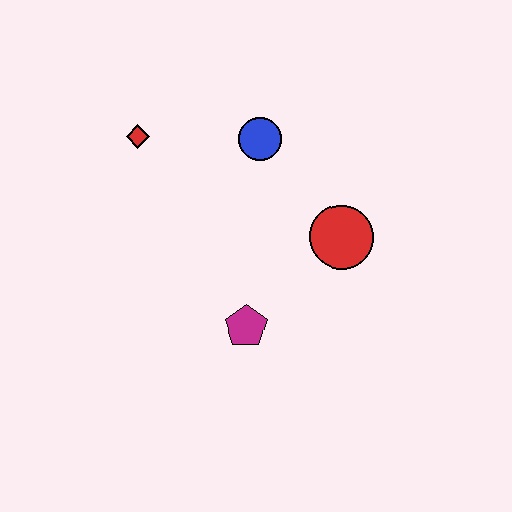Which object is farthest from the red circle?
The red diamond is farthest from the red circle.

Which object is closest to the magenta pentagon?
The red circle is closest to the magenta pentagon.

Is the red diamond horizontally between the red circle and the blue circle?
No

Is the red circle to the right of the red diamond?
Yes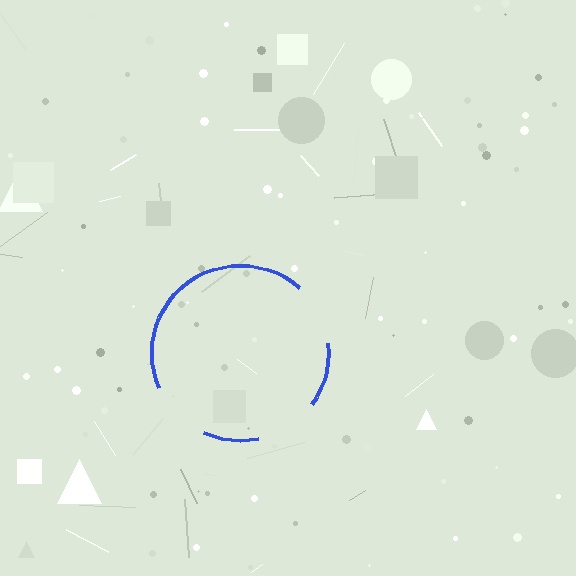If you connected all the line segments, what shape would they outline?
They would outline a circle.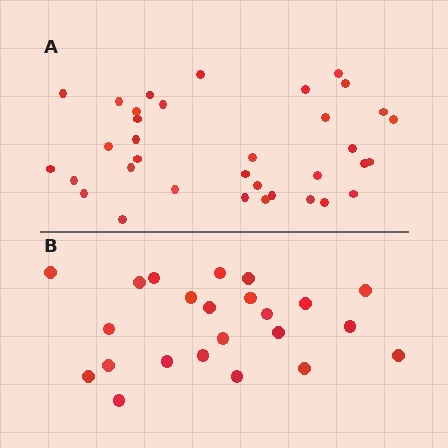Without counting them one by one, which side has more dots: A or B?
Region A (the top region) has more dots.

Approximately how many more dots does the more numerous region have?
Region A has roughly 12 or so more dots than region B.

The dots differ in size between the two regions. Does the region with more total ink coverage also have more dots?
No. Region B has more total ink coverage because its dots are larger, but region A actually contains more individual dots. Total area can be misleading — the number of items is what matters here.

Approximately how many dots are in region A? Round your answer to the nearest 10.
About 40 dots. (The exact count is 35, which rounds to 40.)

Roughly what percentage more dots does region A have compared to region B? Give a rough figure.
About 50% more.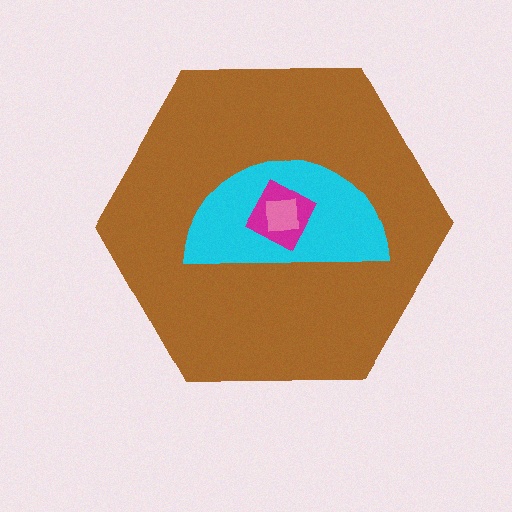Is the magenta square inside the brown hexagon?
Yes.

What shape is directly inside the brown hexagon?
The cyan semicircle.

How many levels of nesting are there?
4.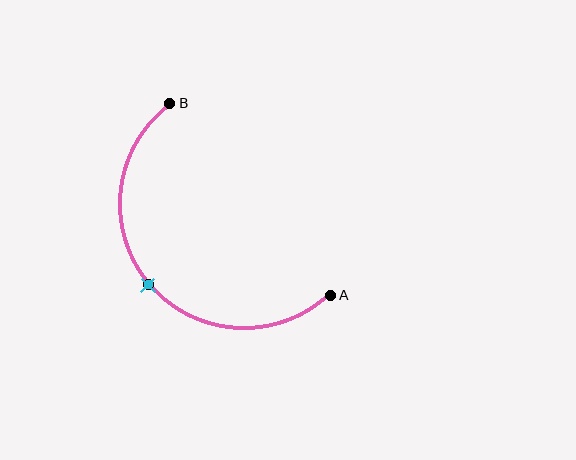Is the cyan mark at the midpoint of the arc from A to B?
Yes. The cyan mark lies on the arc at equal arc-length from both A and B — it is the arc midpoint.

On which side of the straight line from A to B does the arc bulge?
The arc bulges below and to the left of the straight line connecting A and B.